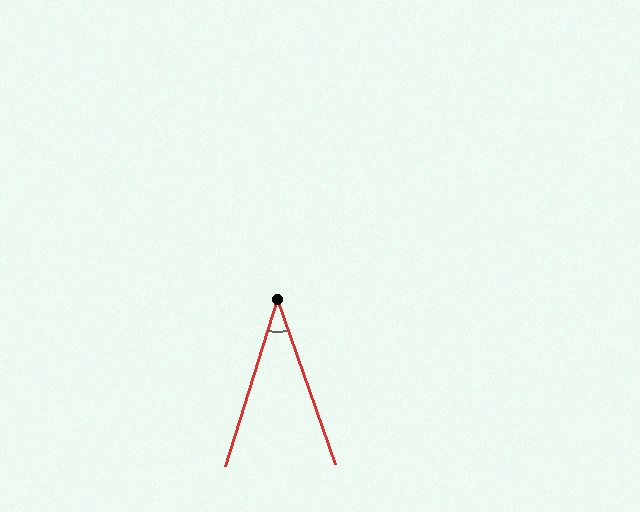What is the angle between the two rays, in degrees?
Approximately 37 degrees.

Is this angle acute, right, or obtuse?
It is acute.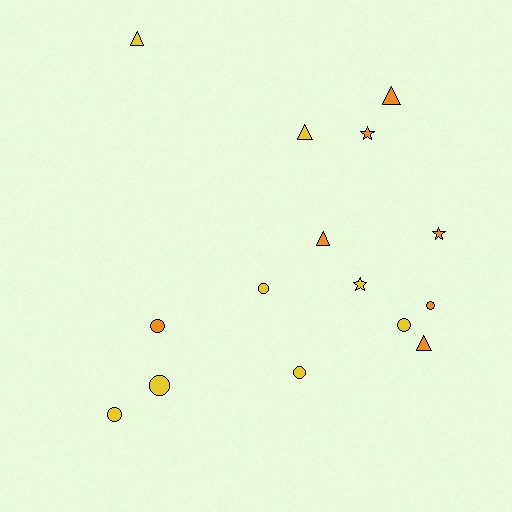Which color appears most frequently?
Yellow, with 8 objects.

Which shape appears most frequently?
Circle, with 7 objects.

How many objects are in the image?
There are 15 objects.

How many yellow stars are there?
There is 1 yellow star.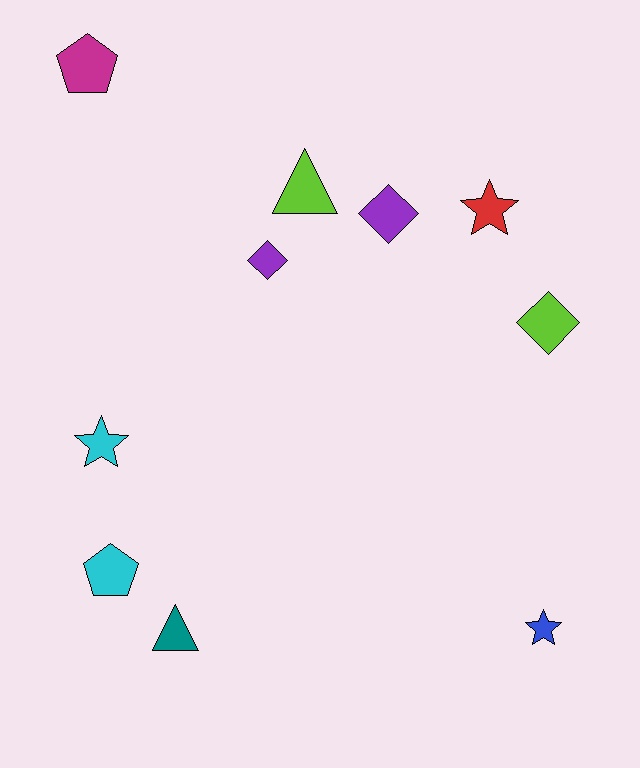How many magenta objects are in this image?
There is 1 magenta object.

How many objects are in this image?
There are 10 objects.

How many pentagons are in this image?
There are 2 pentagons.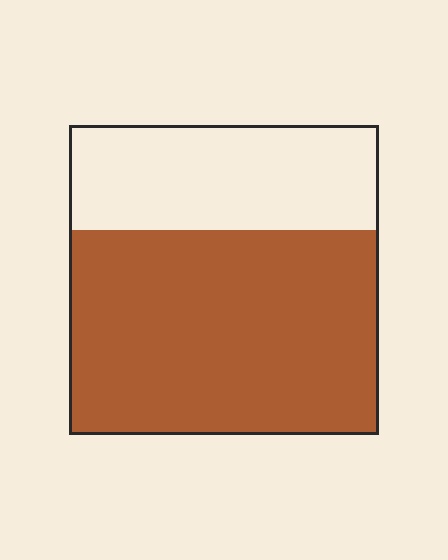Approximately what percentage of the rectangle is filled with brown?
Approximately 65%.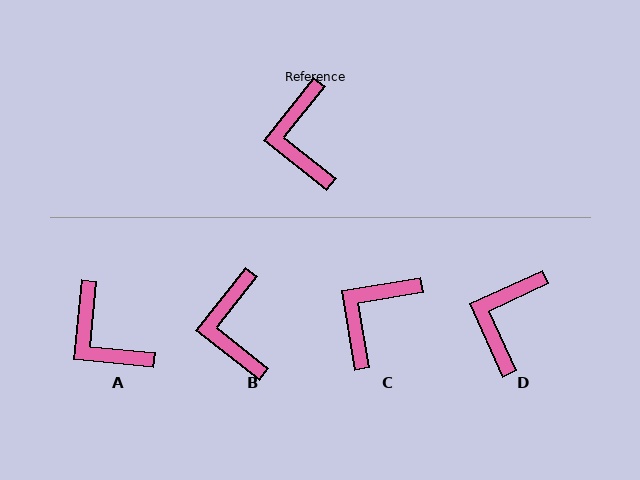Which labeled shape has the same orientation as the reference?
B.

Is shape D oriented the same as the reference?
No, it is off by about 27 degrees.